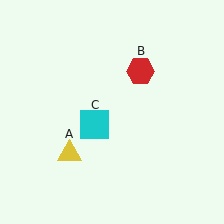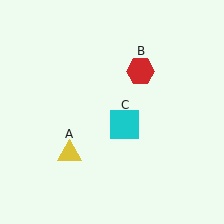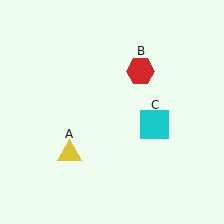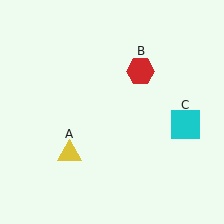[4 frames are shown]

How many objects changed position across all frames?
1 object changed position: cyan square (object C).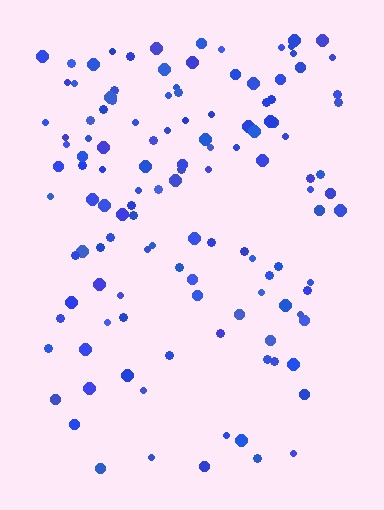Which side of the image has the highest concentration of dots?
The top.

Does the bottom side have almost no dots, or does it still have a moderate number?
Still a moderate number, just noticeably fewer than the top.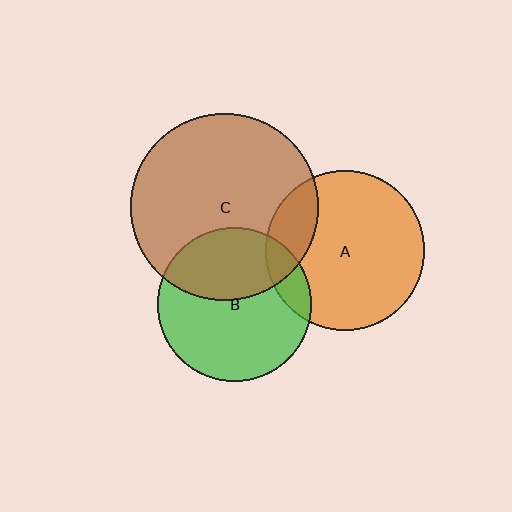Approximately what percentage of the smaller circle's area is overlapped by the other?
Approximately 10%.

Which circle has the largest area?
Circle C (brown).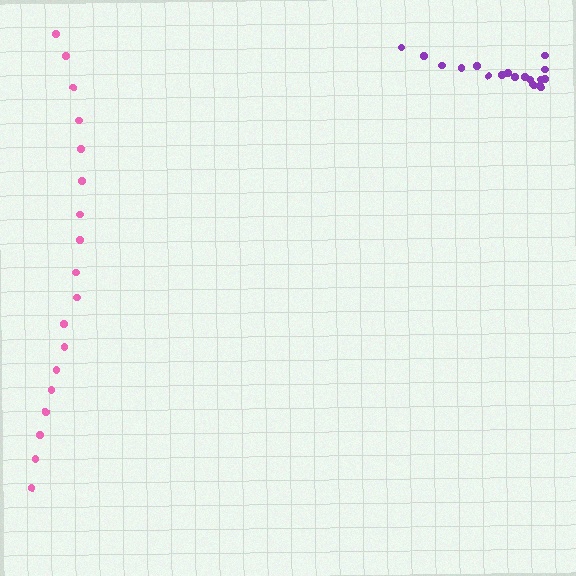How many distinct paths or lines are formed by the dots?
There are 2 distinct paths.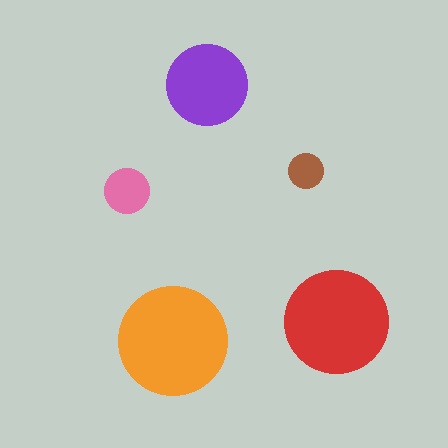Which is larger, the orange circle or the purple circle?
The orange one.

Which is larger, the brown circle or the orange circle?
The orange one.